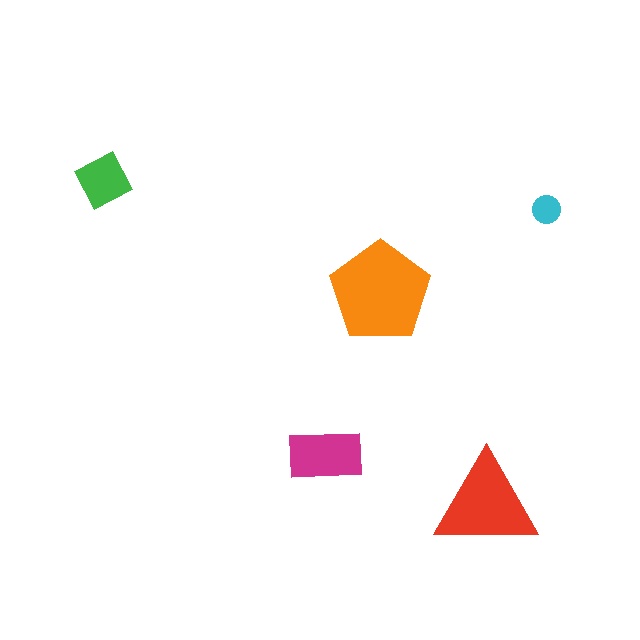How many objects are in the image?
There are 5 objects in the image.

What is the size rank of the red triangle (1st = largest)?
2nd.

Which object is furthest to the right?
The cyan circle is rightmost.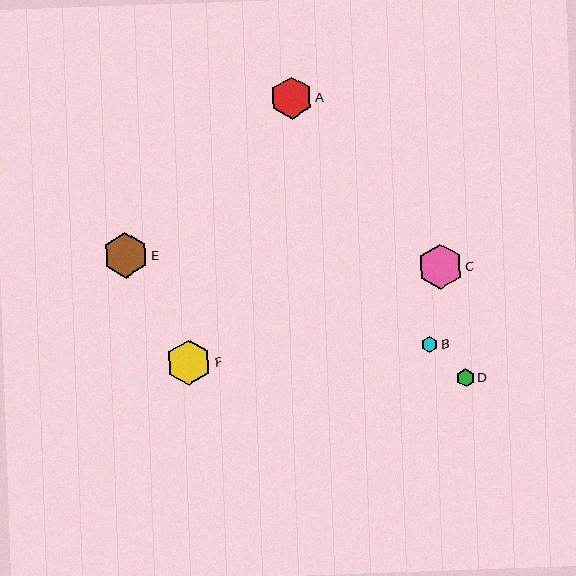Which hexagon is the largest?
Hexagon E is the largest with a size of approximately 45 pixels.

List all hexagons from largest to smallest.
From largest to smallest: E, C, F, A, D, B.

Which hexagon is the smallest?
Hexagon B is the smallest with a size of approximately 17 pixels.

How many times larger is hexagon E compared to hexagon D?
Hexagon E is approximately 2.6 times the size of hexagon D.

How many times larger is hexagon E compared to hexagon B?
Hexagon E is approximately 2.7 times the size of hexagon B.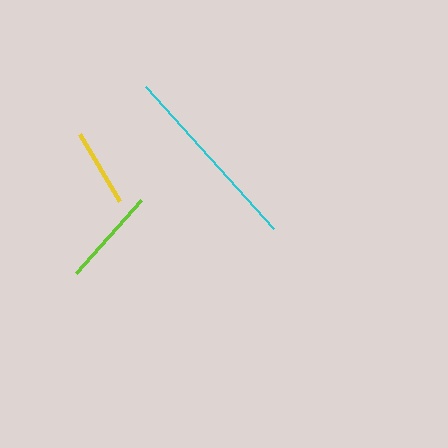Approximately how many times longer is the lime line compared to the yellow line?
The lime line is approximately 1.3 times the length of the yellow line.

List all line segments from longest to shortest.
From longest to shortest: cyan, lime, yellow.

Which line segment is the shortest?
The yellow line is the shortest at approximately 77 pixels.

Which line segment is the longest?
The cyan line is the longest at approximately 190 pixels.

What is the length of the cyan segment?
The cyan segment is approximately 190 pixels long.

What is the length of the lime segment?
The lime segment is approximately 98 pixels long.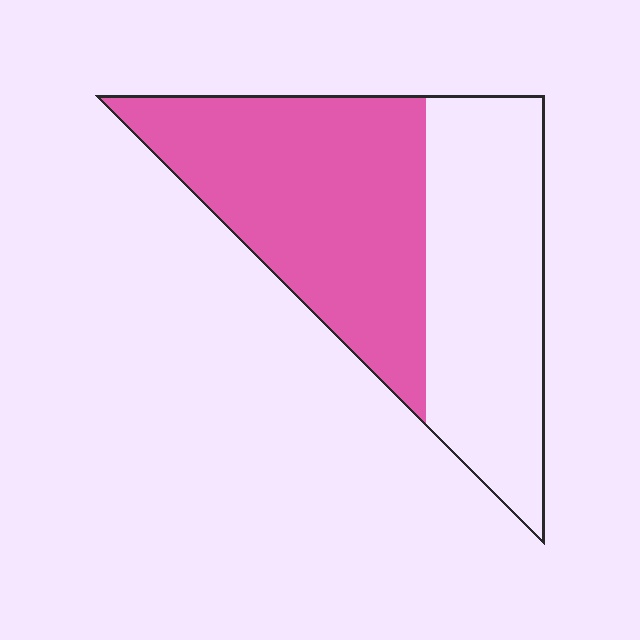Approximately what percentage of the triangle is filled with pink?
Approximately 55%.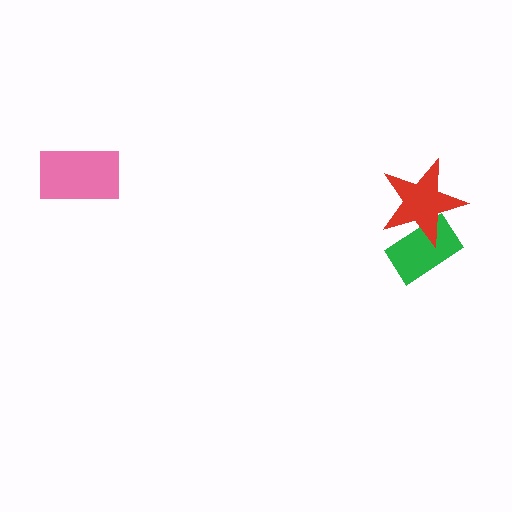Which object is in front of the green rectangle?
The red star is in front of the green rectangle.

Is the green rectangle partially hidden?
Yes, it is partially covered by another shape.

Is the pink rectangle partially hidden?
No, no other shape covers it.